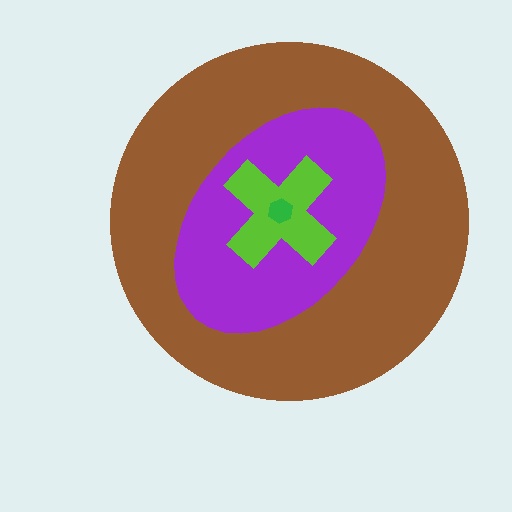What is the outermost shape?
The brown circle.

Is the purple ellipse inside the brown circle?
Yes.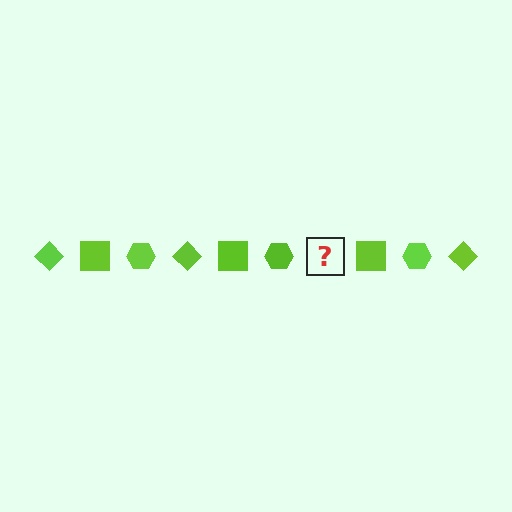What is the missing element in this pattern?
The missing element is a lime diamond.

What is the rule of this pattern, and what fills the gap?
The rule is that the pattern cycles through diamond, square, hexagon shapes in lime. The gap should be filled with a lime diamond.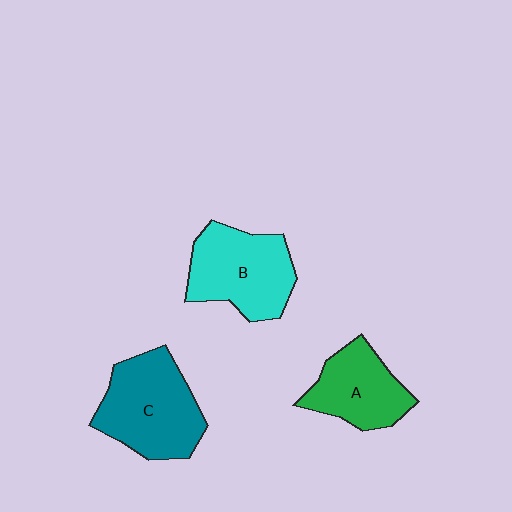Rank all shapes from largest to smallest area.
From largest to smallest: C (teal), B (cyan), A (green).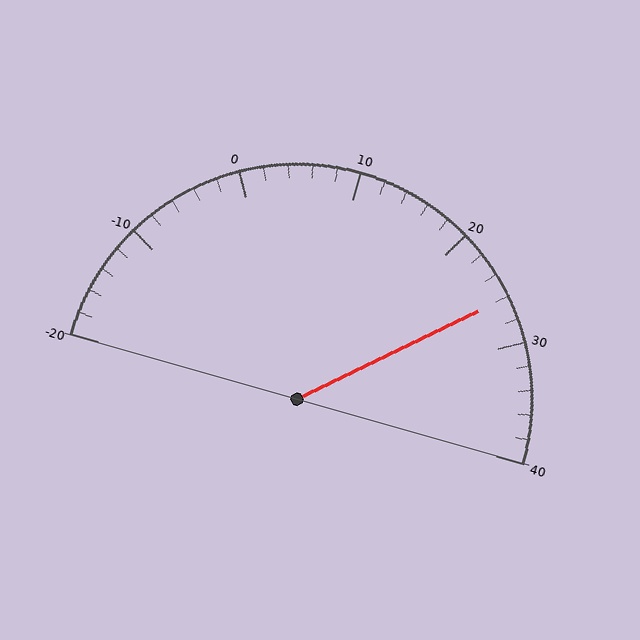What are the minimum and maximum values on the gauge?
The gauge ranges from -20 to 40.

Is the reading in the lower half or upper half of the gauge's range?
The reading is in the upper half of the range (-20 to 40).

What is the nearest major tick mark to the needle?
The nearest major tick mark is 30.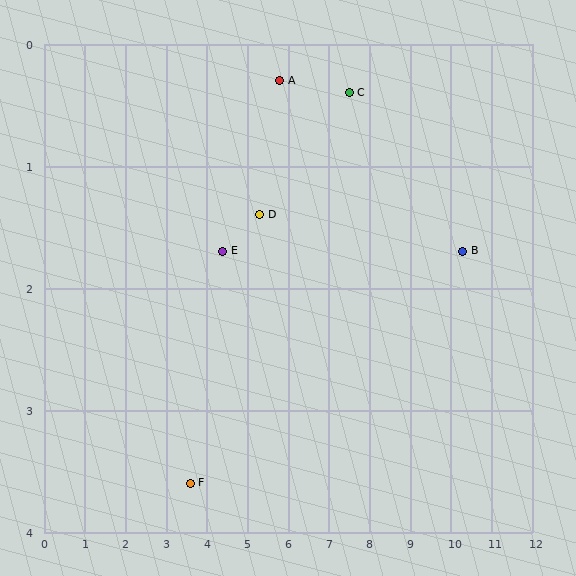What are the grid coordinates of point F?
Point F is at approximately (3.6, 3.6).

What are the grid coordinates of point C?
Point C is at approximately (7.5, 0.4).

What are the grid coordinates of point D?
Point D is at approximately (5.3, 1.4).